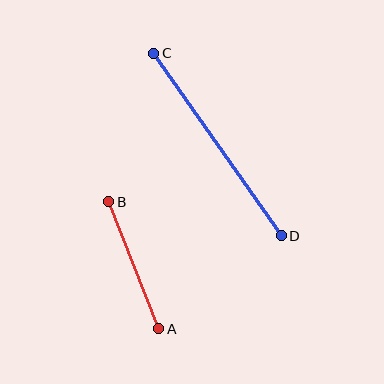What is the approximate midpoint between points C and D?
The midpoint is at approximately (218, 145) pixels.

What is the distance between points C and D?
The distance is approximately 222 pixels.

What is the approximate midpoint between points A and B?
The midpoint is at approximately (134, 265) pixels.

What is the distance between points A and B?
The distance is approximately 136 pixels.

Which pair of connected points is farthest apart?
Points C and D are farthest apart.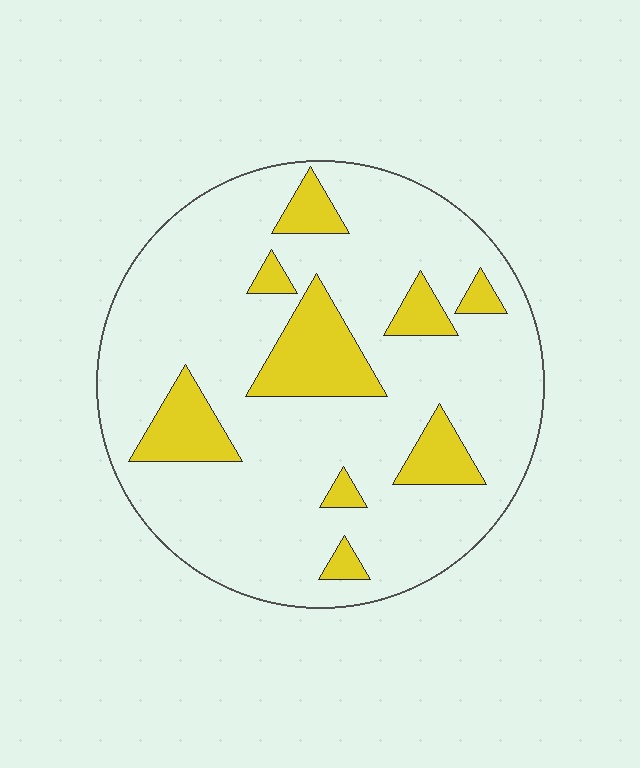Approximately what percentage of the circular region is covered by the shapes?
Approximately 20%.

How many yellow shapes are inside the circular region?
9.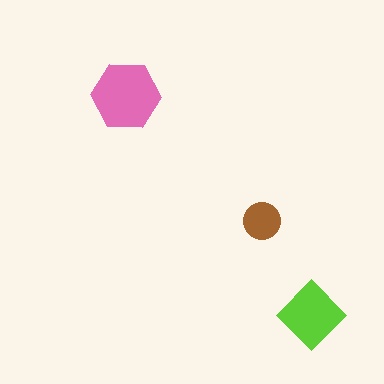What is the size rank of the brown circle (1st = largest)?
3rd.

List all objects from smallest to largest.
The brown circle, the lime diamond, the pink hexagon.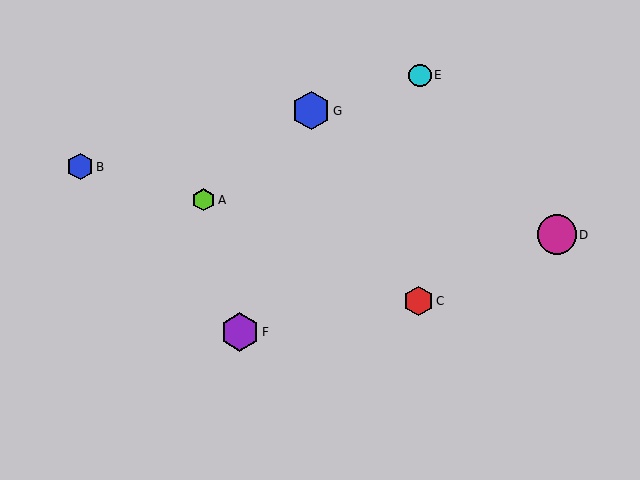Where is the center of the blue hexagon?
The center of the blue hexagon is at (80, 167).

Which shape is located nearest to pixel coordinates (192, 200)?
The lime hexagon (labeled A) at (204, 200) is nearest to that location.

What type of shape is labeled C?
Shape C is a red hexagon.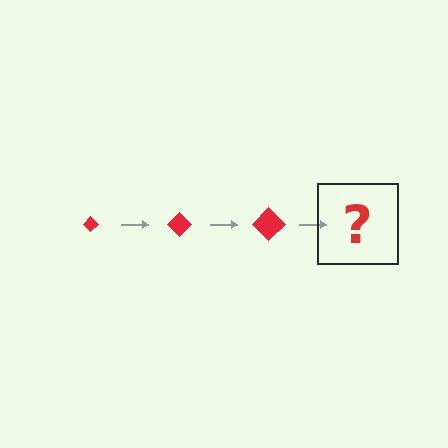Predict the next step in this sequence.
The next step is a red diamond, larger than the previous one.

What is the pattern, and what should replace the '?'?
The pattern is that the diamond gets progressively larger each step. The '?' should be a red diamond, larger than the previous one.